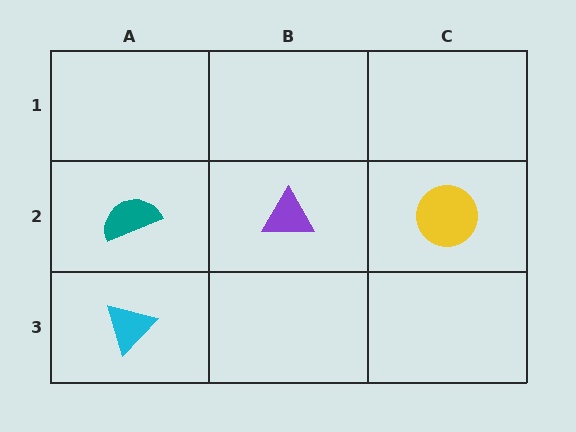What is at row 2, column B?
A purple triangle.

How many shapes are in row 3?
1 shape.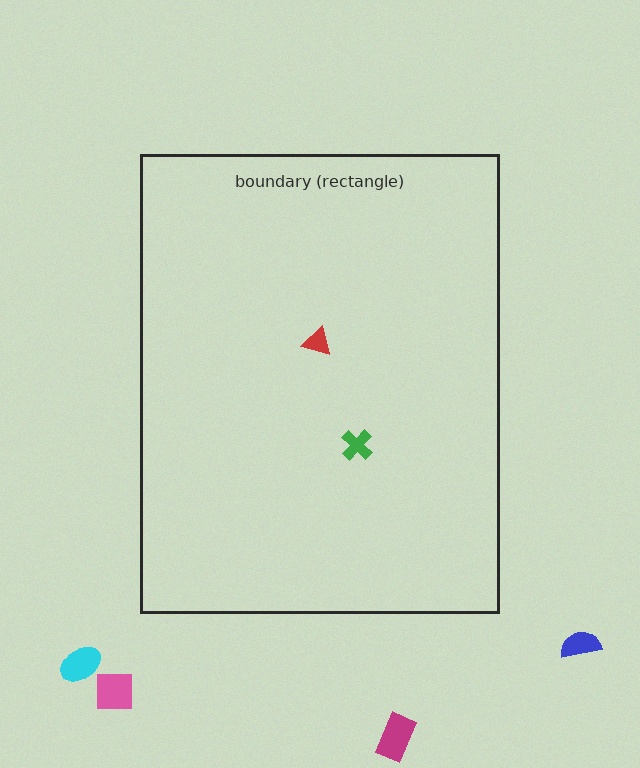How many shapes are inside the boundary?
2 inside, 4 outside.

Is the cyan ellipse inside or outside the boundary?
Outside.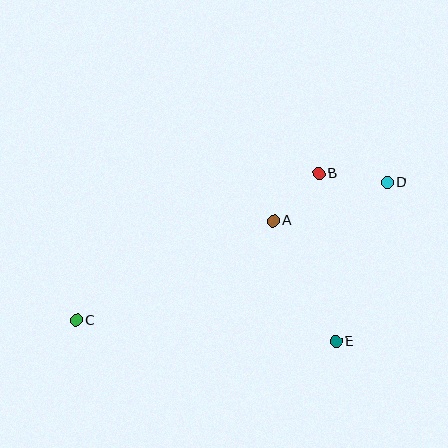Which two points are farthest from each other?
Points C and D are farthest from each other.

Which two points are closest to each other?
Points A and B are closest to each other.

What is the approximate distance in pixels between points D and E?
The distance between D and E is approximately 167 pixels.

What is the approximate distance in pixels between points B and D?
The distance between B and D is approximately 69 pixels.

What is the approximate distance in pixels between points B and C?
The distance between B and C is approximately 284 pixels.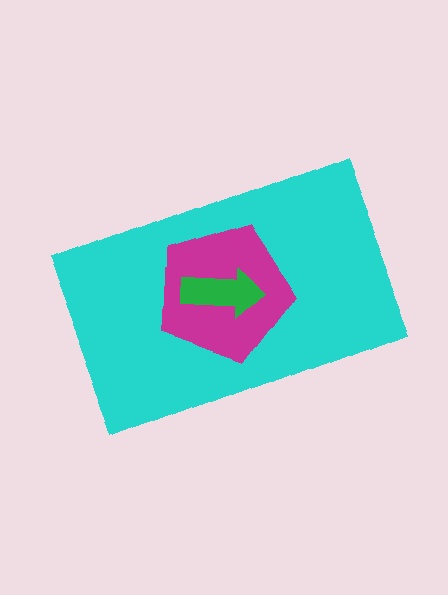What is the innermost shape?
The green arrow.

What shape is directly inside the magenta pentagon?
The green arrow.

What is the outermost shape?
The cyan rectangle.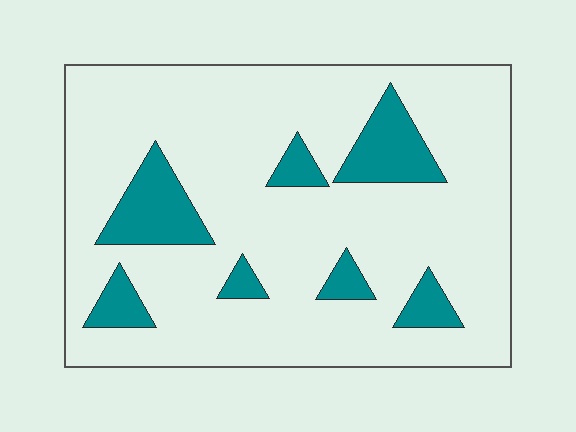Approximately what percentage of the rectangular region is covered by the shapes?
Approximately 15%.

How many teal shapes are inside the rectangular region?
7.